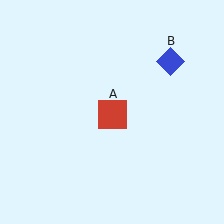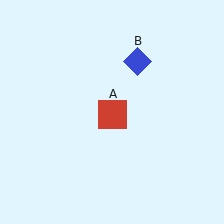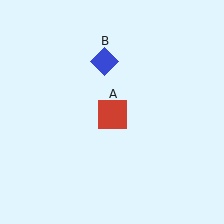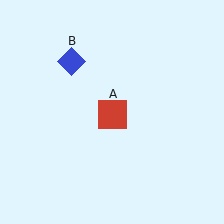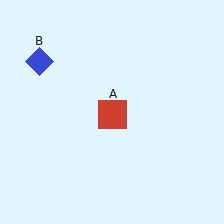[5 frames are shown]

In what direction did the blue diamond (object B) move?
The blue diamond (object B) moved left.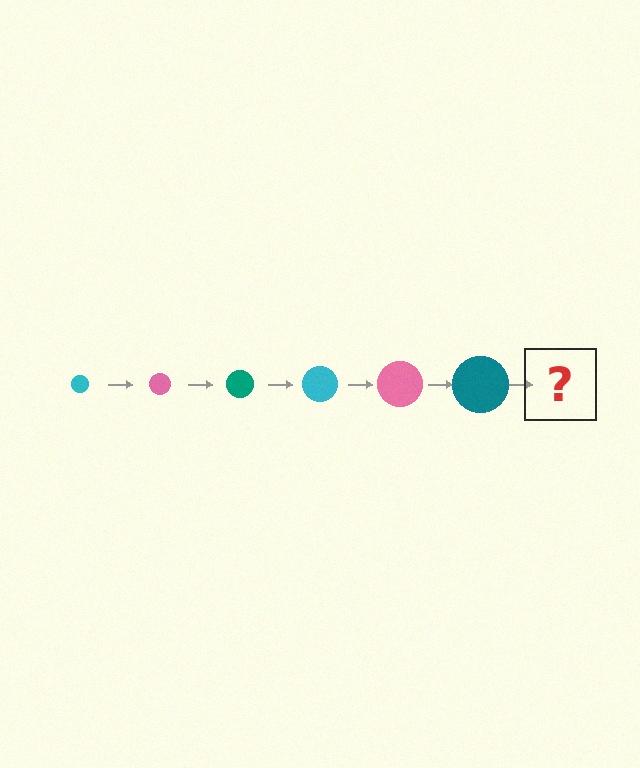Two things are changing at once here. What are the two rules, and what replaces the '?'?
The two rules are that the circle grows larger each step and the color cycles through cyan, pink, and teal. The '?' should be a cyan circle, larger than the previous one.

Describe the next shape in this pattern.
It should be a cyan circle, larger than the previous one.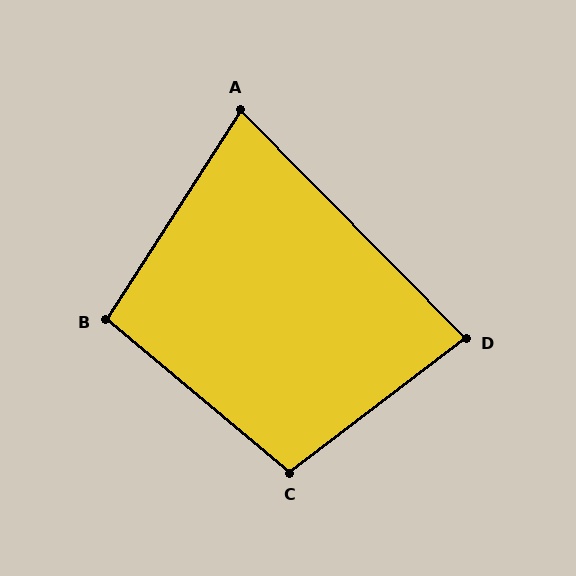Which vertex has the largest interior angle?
C, at approximately 103 degrees.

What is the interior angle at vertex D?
Approximately 83 degrees (acute).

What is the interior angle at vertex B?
Approximately 97 degrees (obtuse).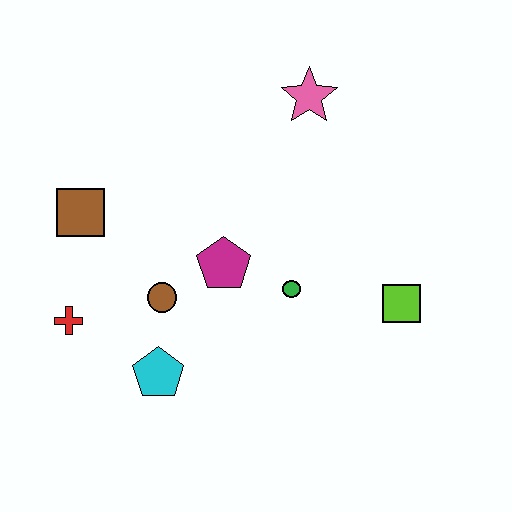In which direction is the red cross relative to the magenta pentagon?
The red cross is to the left of the magenta pentagon.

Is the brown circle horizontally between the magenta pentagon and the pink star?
No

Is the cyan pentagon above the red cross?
No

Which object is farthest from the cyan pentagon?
The pink star is farthest from the cyan pentagon.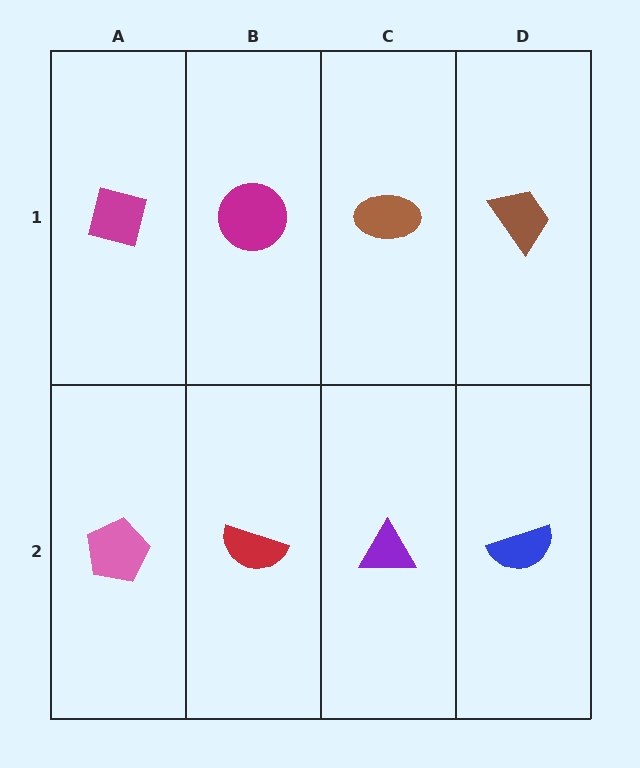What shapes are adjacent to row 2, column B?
A magenta circle (row 1, column B), a pink pentagon (row 2, column A), a purple triangle (row 2, column C).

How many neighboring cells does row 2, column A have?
2.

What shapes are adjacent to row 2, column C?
A brown ellipse (row 1, column C), a red semicircle (row 2, column B), a blue semicircle (row 2, column D).